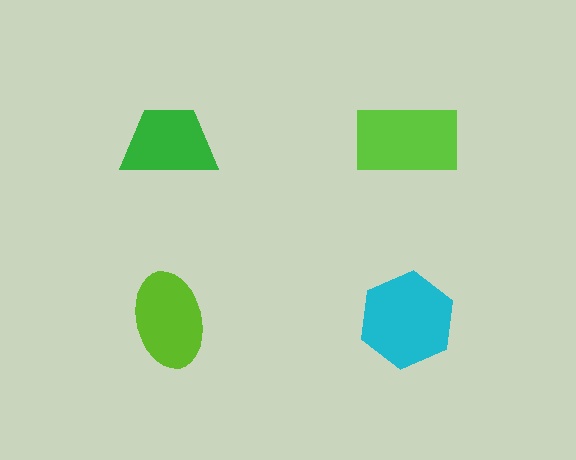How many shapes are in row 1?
2 shapes.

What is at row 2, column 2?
A cyan hexagon.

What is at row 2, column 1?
A lime ellipse.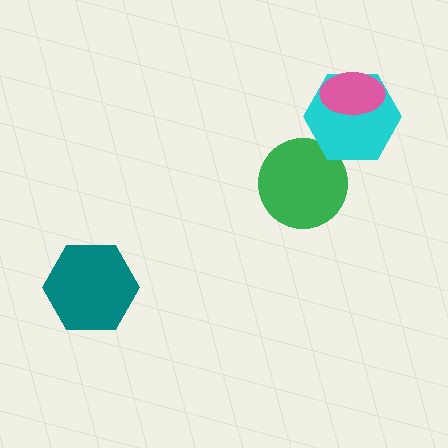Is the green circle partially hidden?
Yes, it is partially covered by another shape.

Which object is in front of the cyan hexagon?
The pink ellipse is in front of the cyan hexagon.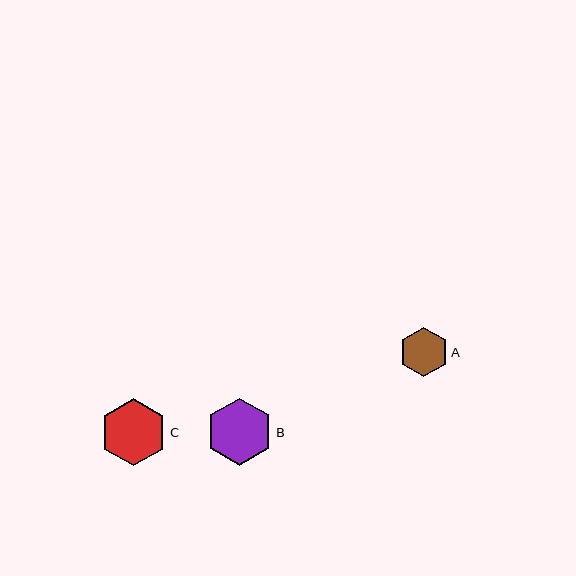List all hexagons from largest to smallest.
From largest to smallest: B, C, A.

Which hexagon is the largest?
Hexagon B is the largest with a size of approximately 67 pixels.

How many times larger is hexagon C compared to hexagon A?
Hexagon C is approximately 1.4 times the size of hexagon A.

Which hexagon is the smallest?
Hexagon A is the smallest with a size of approximately 50 pixels.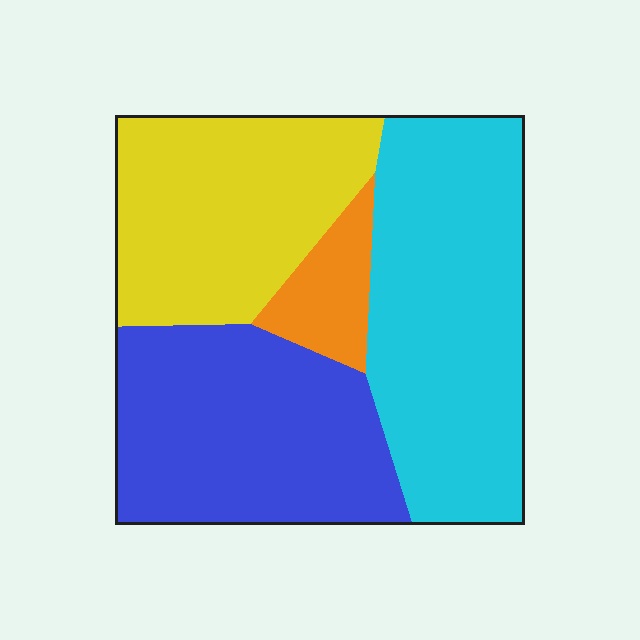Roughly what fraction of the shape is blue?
Blue covers roughly 30% of the shape.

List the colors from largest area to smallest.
From largest to smallest: cyan, blue, yellow, orange.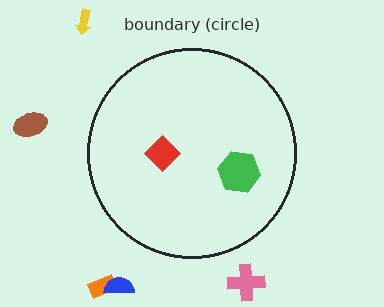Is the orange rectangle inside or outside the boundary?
Outside.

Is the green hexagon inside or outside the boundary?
Inside.